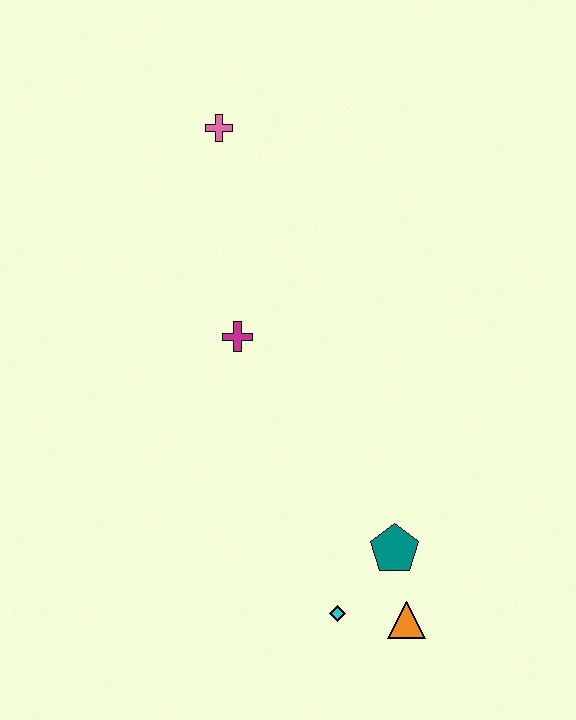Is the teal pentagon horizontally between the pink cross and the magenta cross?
No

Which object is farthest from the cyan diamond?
The pink cross is farthest from the cyan diamond.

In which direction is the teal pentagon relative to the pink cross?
The teal pentagon is below the pink cross.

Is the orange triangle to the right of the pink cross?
Yes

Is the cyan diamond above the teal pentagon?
No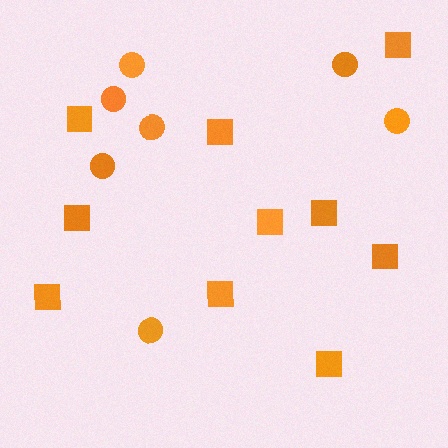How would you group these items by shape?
There are 2 groups: one group of circles (7) and one group of squares (10).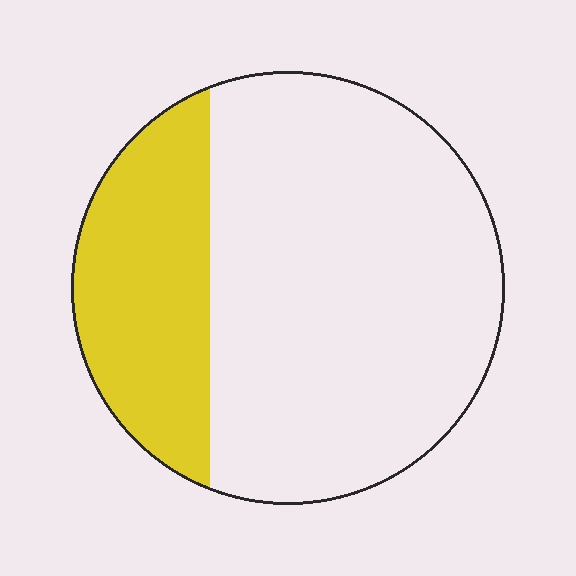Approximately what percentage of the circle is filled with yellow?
Approximately 30%.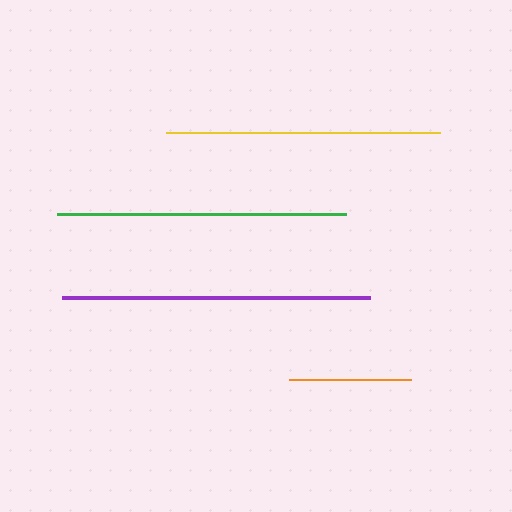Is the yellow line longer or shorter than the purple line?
The purple line is longer than the yellow line.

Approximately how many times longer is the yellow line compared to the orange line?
The yellow line is approximately 2.2 times the length of the orange line.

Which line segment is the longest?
The purple line is the longest at approximately 308 pixels.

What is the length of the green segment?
The green segment is approximately 289 pixels long.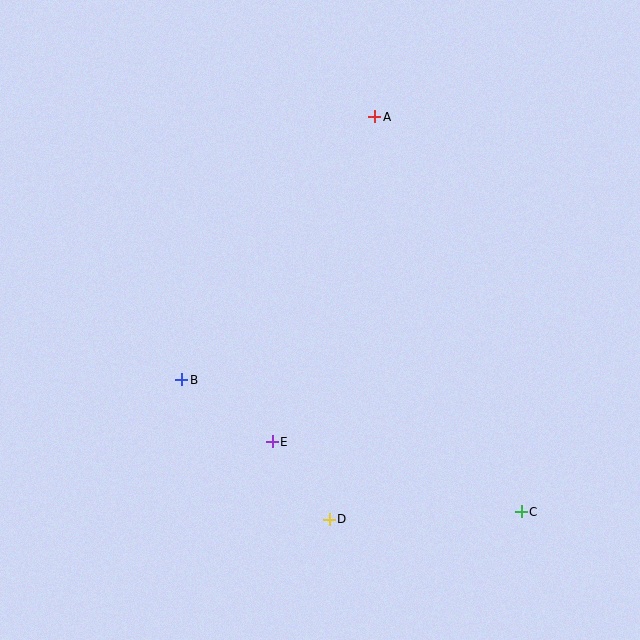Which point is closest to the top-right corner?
Point A is closest to the top-right corner.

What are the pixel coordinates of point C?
Point C is at (521, 512).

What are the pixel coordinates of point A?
Point A is at (375, 117).